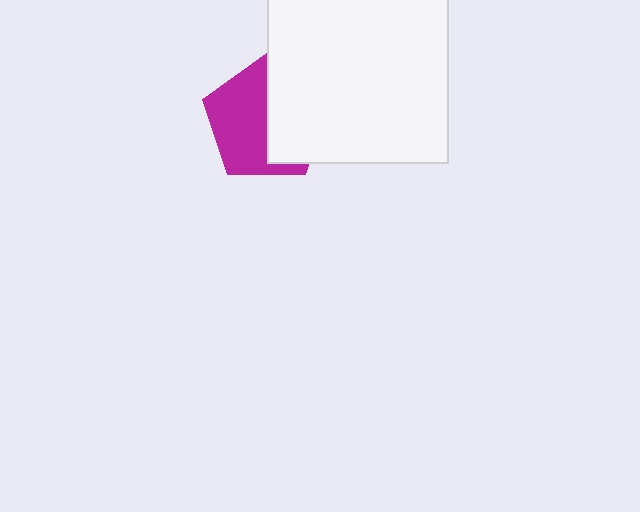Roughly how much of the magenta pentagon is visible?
About half of it is visible (roughly 56%).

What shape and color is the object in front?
The object in front is a white square.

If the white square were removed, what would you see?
You would see the complete magenta pentagon.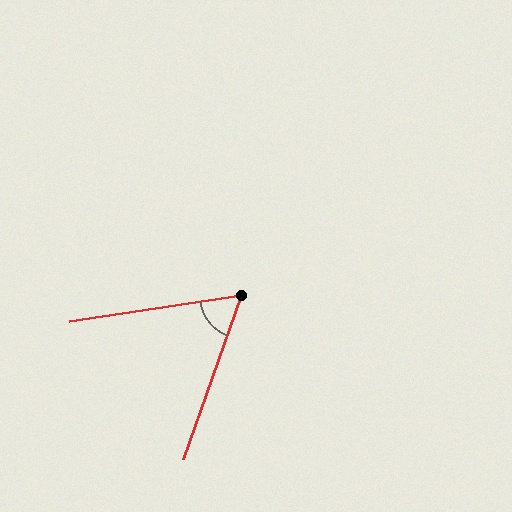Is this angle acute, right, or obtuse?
It is acute.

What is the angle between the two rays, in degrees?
Approximately 62 degrees.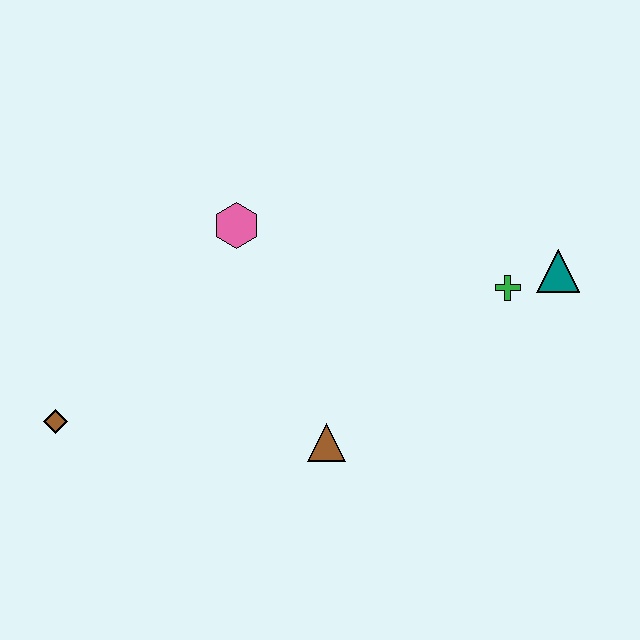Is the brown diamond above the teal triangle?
No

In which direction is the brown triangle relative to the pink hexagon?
The brown triangle is below the pink hexagon.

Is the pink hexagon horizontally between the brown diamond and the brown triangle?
Yes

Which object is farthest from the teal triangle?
The brown diamond is farthest from the teal triangle.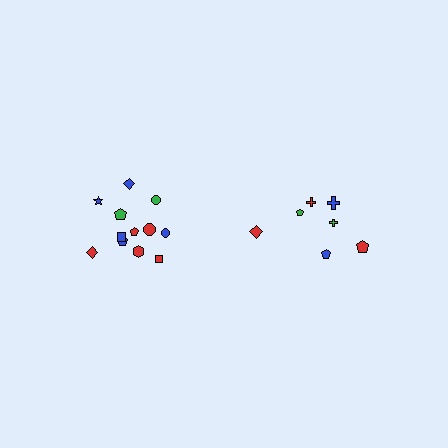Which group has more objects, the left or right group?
The left group.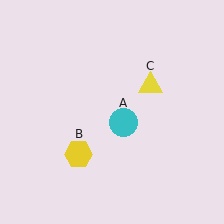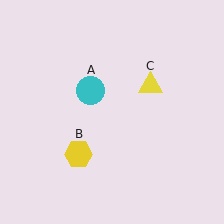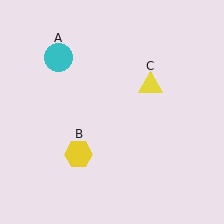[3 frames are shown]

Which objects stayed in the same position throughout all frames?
Yellow hexagon (object B) and yellow triangle (object C) remained stationary.